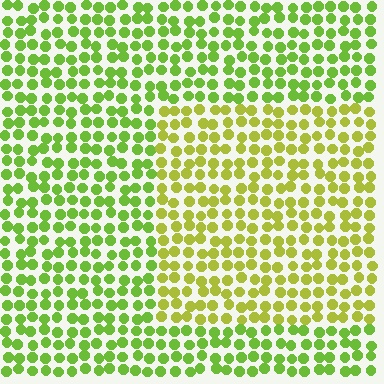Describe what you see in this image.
The image is filled with small lime elements in a uniform arrangement. A rectangle-shaped region is visible where the elements are tinted to a slightly different hue, forming a subtle color boundary.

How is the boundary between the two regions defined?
The boundary is defined purely by a slight shift in hue (about 28 degrees). Spacing, size, and orientation are identical on both sides.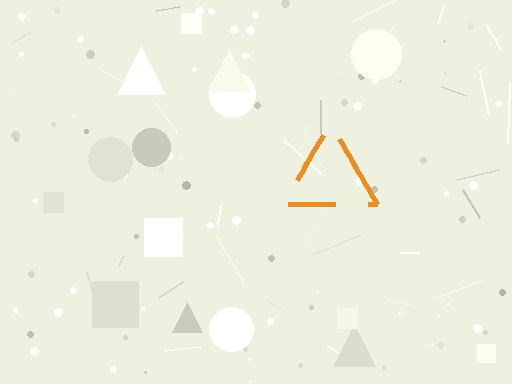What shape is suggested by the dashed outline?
The dashed outline suggests a triangle.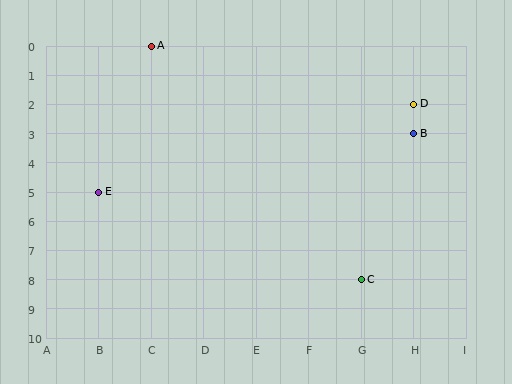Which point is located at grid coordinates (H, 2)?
Point D is at (H, 2).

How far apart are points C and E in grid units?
Points C and E are 5 columns and 3 rows apart (about 5.8 grid units diagonally).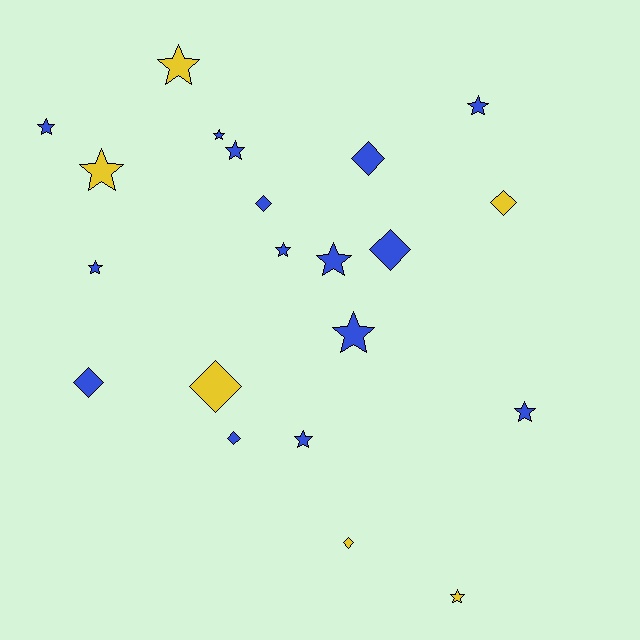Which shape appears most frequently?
Star, with 13 objects.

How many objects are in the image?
There are 21 objects.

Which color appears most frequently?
Blue, with 15 objects.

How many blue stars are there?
There are 10 blue stars.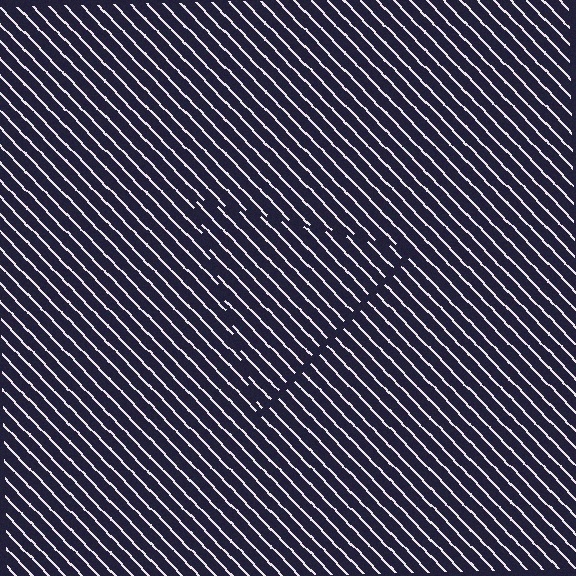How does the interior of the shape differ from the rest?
The interior of the shape contains the same grating, shifted by half a period — the contour is defined by the phase discontinuity where line-ends from the inner and outer gratings abut.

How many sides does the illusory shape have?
3 sides — the line-ends trace a triangle.